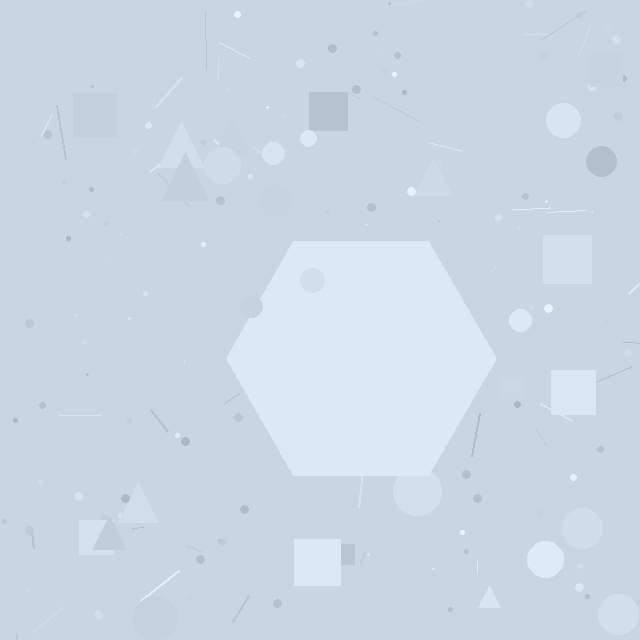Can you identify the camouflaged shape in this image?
The camouflaged shape is a hexagon.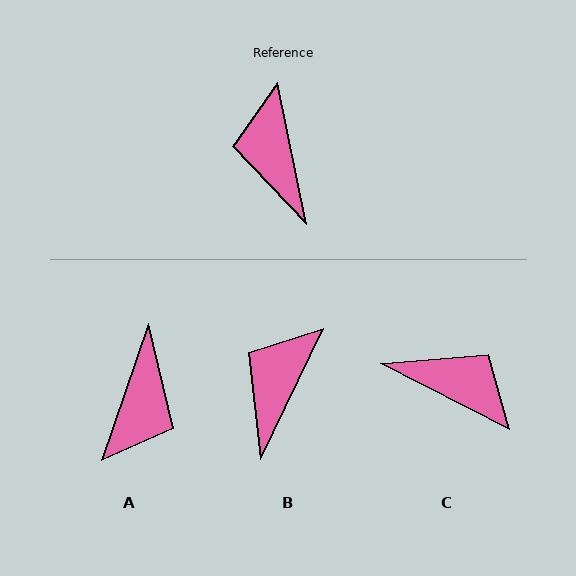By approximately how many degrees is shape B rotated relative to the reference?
Approximately 37 degrees clockwise.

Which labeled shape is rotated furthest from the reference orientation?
A, about 150 degrees away.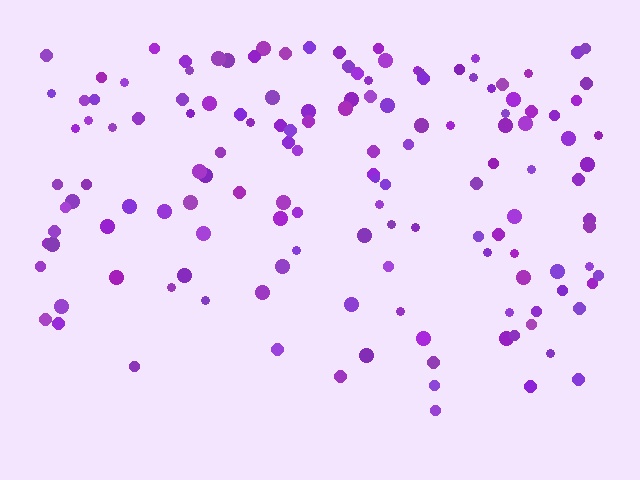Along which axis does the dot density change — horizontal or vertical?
Vertical.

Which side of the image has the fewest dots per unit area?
The bottom.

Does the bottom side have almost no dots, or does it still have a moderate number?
Still a moderate number, just noticeably fewer than the top.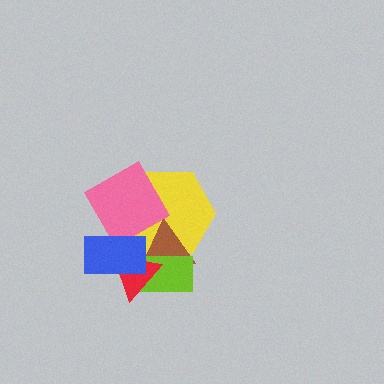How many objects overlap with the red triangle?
3 objects overlap with the red triangle.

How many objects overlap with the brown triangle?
5 objects overlap with the brown triangle.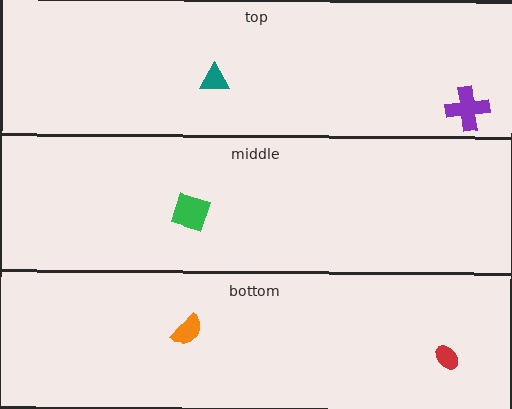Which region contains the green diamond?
The middle region.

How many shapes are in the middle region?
1.